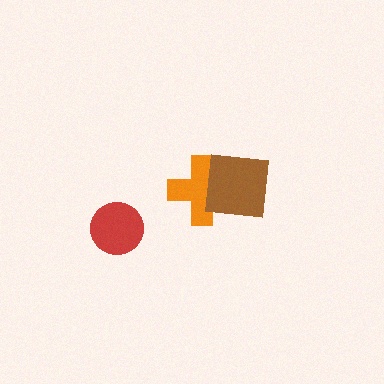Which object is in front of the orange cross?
The brown square is in front of the orange cross.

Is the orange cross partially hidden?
Yes, it is partially covered by another shape.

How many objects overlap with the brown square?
1 object overlaps with the brown square.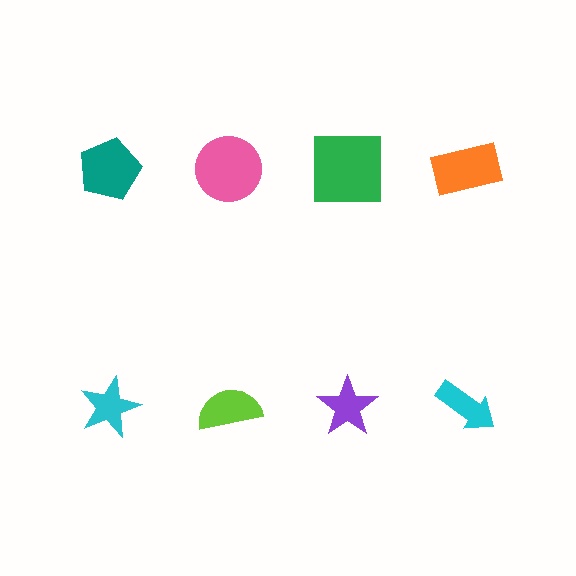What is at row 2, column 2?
A lime semicircle.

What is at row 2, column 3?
A purple star.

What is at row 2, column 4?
A cyan arrow.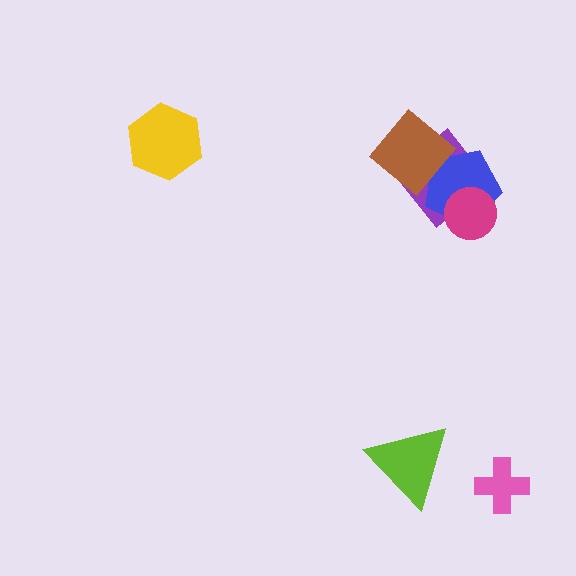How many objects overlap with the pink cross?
0 objects overlap with the pink cross.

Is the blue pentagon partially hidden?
Yes, it is partially covered by another shape.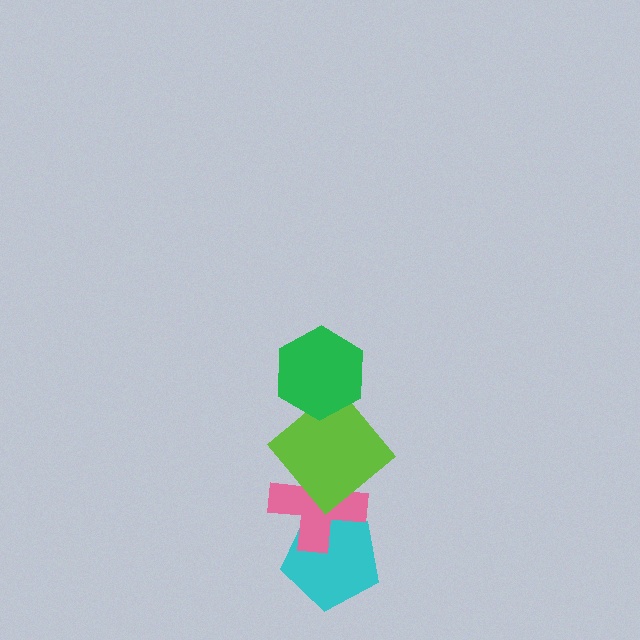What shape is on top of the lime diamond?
The green hexagon is on top of the lime diamond.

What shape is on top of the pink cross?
The lime diamond is on top of the pink cross.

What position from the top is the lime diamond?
The lime diamond is 2nd from the top.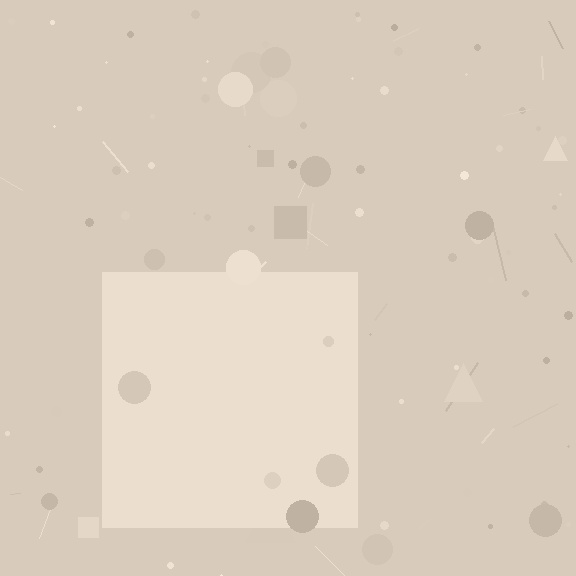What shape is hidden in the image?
A square is hidden in the image.